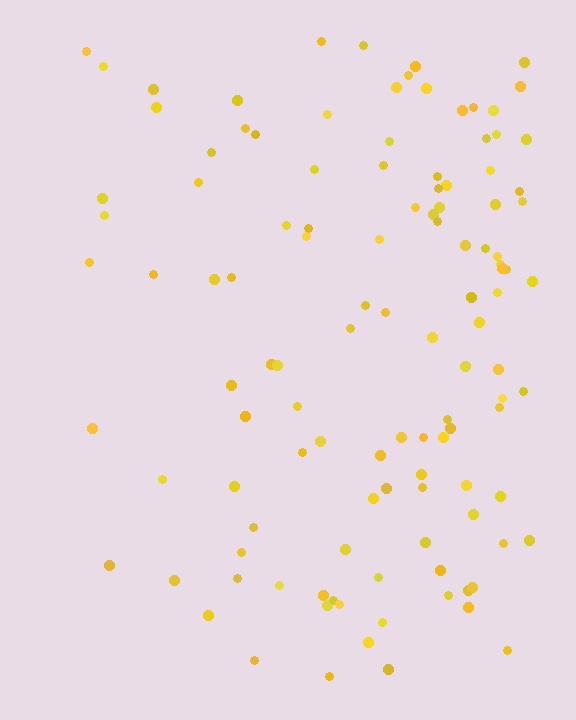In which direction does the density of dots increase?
From left to right, with the right side densest.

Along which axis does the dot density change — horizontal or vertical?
Horizontal.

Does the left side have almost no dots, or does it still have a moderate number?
Still a moderate number, just noticeably fewer than the right.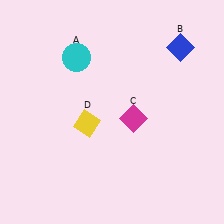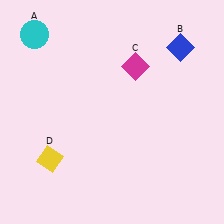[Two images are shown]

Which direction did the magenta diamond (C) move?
The magenta diamond (C) moved up.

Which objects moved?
The objects that moved are: the cyan circle (A), the magenta diamond (C), the yellow diamond (D).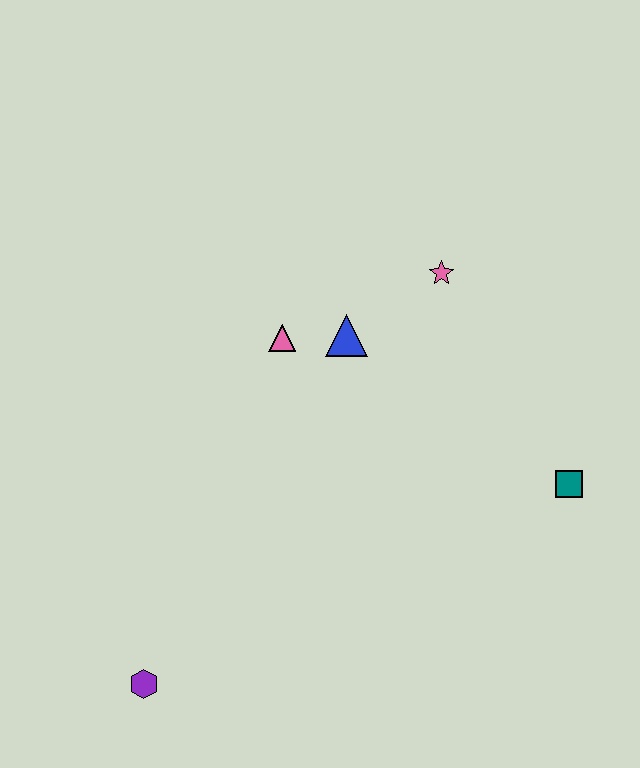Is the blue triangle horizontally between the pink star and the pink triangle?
Yes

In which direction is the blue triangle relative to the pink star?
The blue triangle is to the left of the pink star.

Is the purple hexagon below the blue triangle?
Yes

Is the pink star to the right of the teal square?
No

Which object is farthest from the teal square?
The purple hexagon is farthest from the teal square.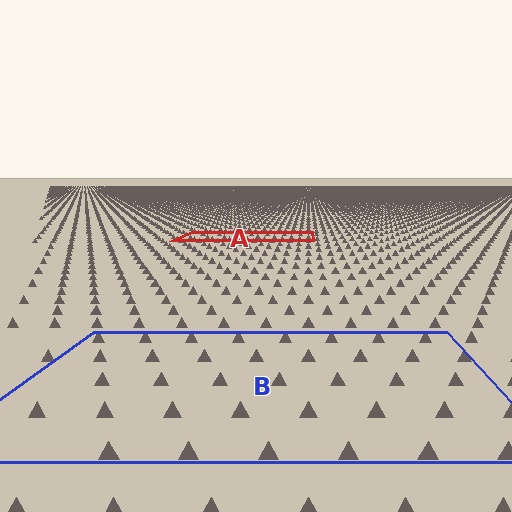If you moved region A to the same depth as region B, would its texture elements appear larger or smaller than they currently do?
They would appear larger. At a closer depth, the same texture elements are projected at a bigger on-screen size.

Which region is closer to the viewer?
Region B is closer. The texture elements there are larger and more spread out.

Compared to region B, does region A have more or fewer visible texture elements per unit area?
Region A has more texture elements per unit area — they are packed more densely because it is farther away.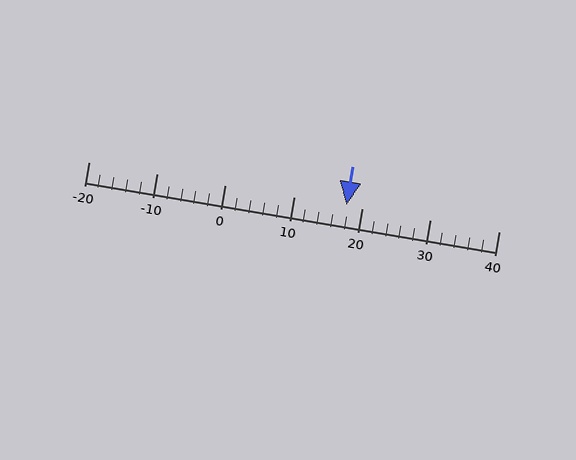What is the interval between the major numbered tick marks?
The major tick marks are spaced 10 units apart.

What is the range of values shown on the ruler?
The ruler shows values from -20 to 40.